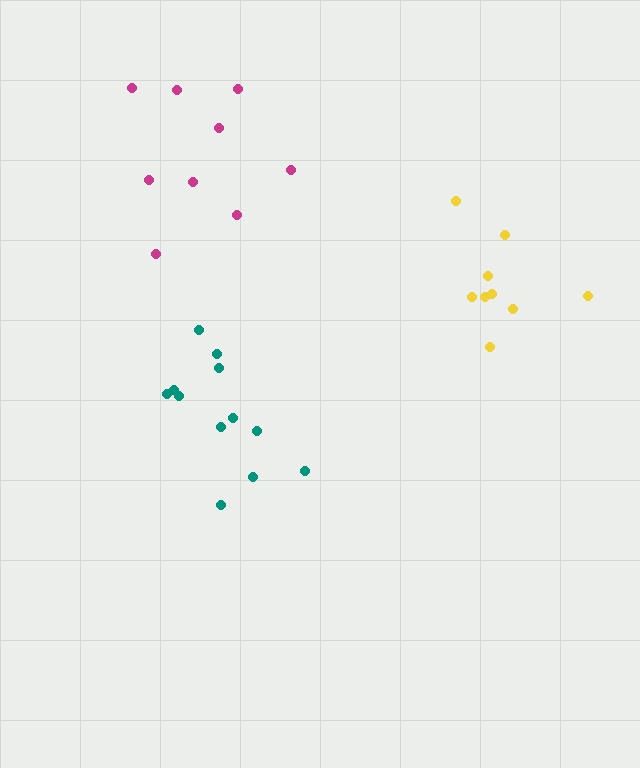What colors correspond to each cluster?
The clusters are colored: teal, magenta, yellow.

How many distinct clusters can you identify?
There are 3 distinct clusters.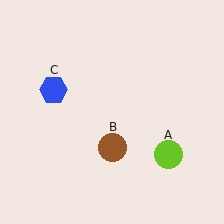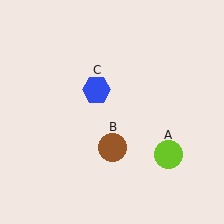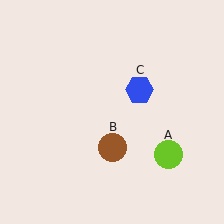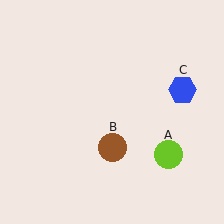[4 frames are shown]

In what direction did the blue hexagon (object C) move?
The blue hexagon (object C) moved right.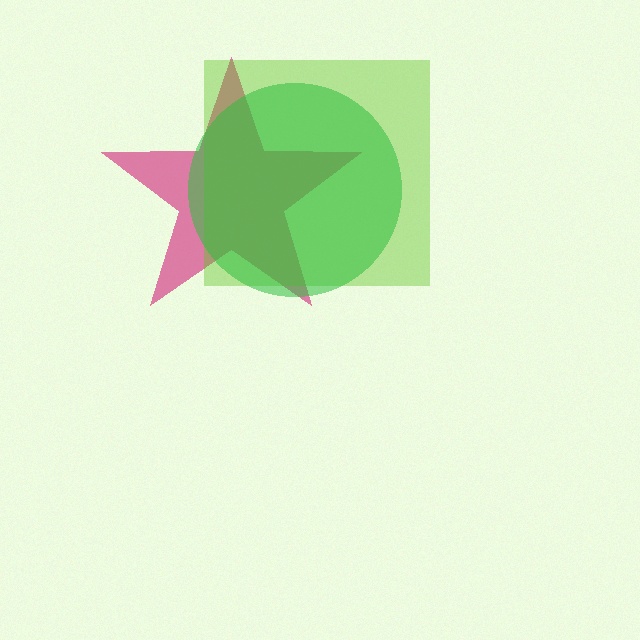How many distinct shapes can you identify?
There are 3 distinct shapes: a magenta star, a lime square, a green circle.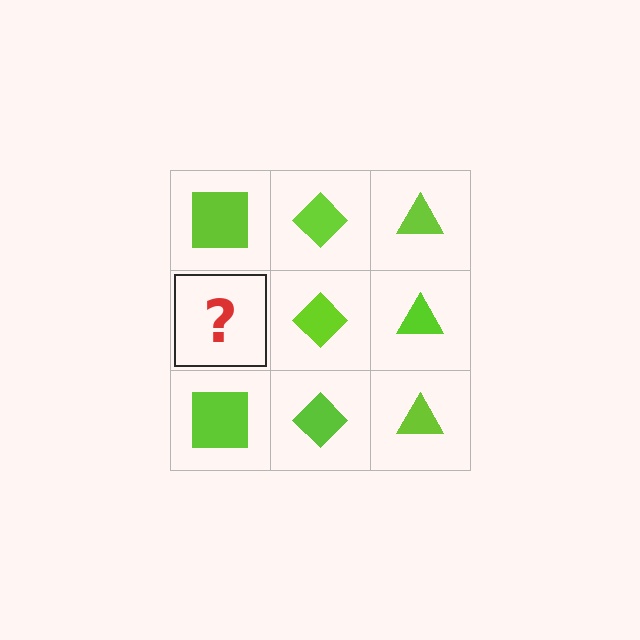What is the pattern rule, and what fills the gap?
The rule is that each column has a consistent shape. The gap should be filled with a lime square.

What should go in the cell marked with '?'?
The missing cell should contain a lime square.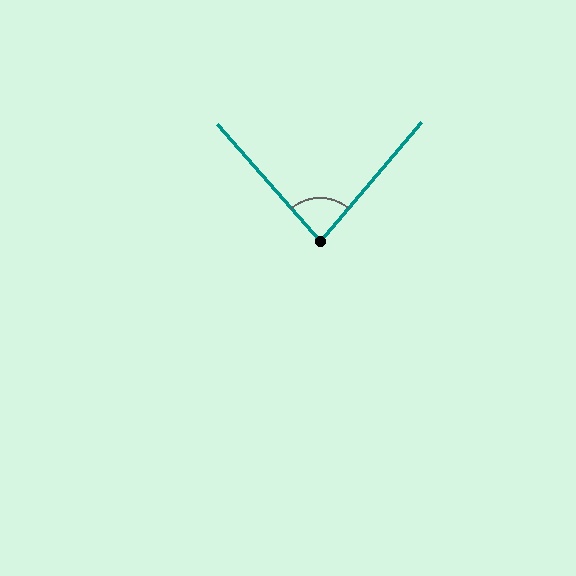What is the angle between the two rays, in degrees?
Approximately 82 degrees.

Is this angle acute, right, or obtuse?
It is acute.